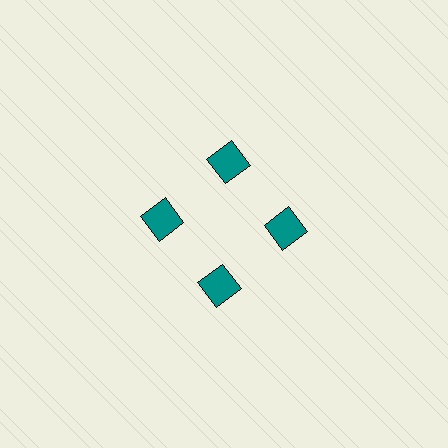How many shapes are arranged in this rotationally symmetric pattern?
There are 4 shapes, arranged in 4 groups of 1.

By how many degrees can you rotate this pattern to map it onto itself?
The pattern maps onto itself every 90 degrees of rotation.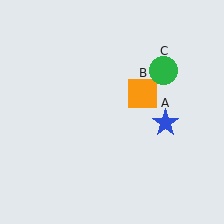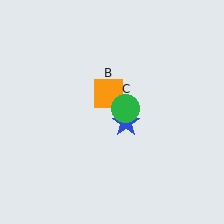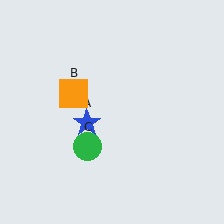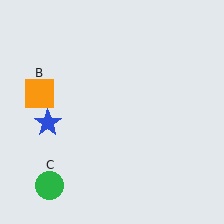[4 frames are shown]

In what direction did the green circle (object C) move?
The green circle (object C) moved down and to the left.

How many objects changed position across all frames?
3 objects changed position: blue star (object A), orange square (object B), green circle (object C).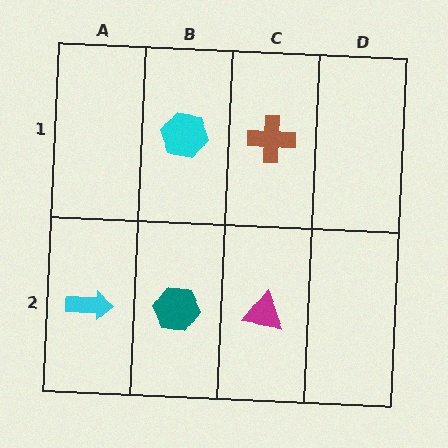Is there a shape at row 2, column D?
No, that cell is empty.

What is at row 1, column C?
A brown cross.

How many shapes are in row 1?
2 shapes.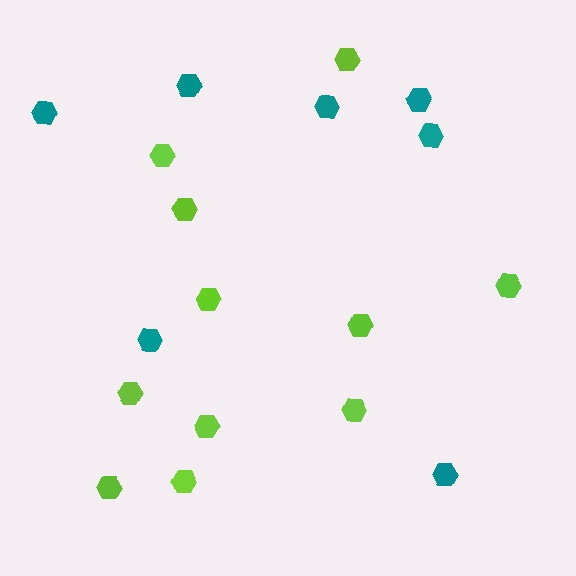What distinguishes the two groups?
There are 2 groups: one group of teal hexagons (7) and one group of lime hexagons (11).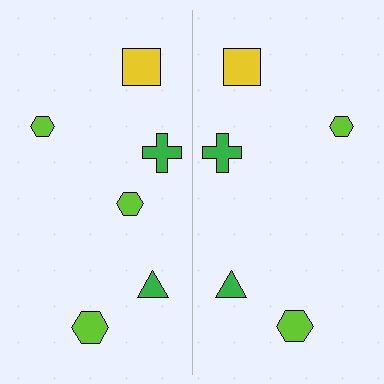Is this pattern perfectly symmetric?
No, the pattern is not perfectly symmetric. A lime hexagon is missing from the right side.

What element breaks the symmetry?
A lime hexagon is missing from the right side.